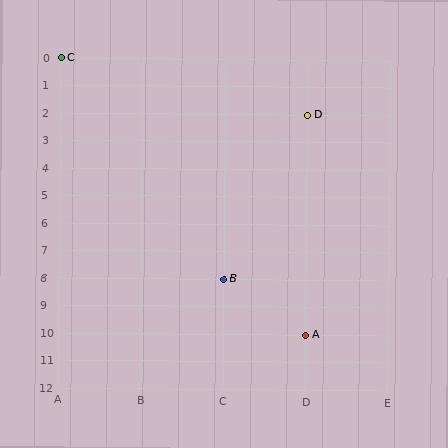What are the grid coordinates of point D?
Point D is at grid coordinates (D, 2).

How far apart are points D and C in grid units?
Points D and C are 3 columns and 2 rows apart (about 3.6 grid units diagonally).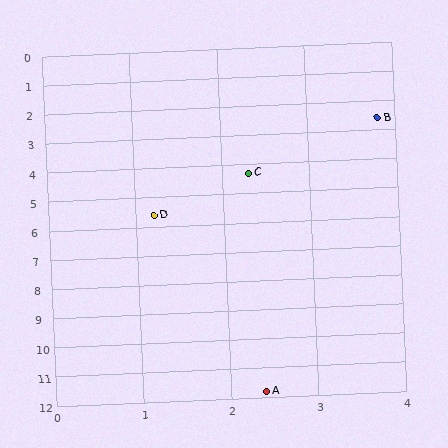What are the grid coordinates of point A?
Point A is at approximately (2.4, 11.8).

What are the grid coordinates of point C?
Point C is at approximately (2.3, 4.3).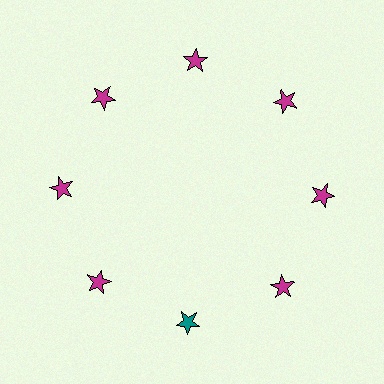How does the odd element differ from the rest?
It has a different color: teal instead of magenta.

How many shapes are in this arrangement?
There are 8 shapes arranged in a ring pattern.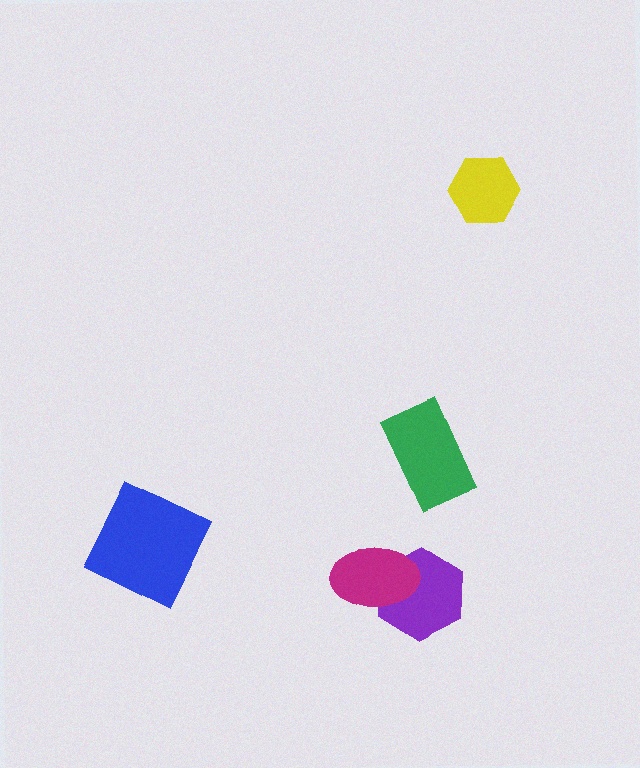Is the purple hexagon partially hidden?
Yes, it is partially covered by another shape.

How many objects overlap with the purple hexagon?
1 object overlaps with the purple hexagon.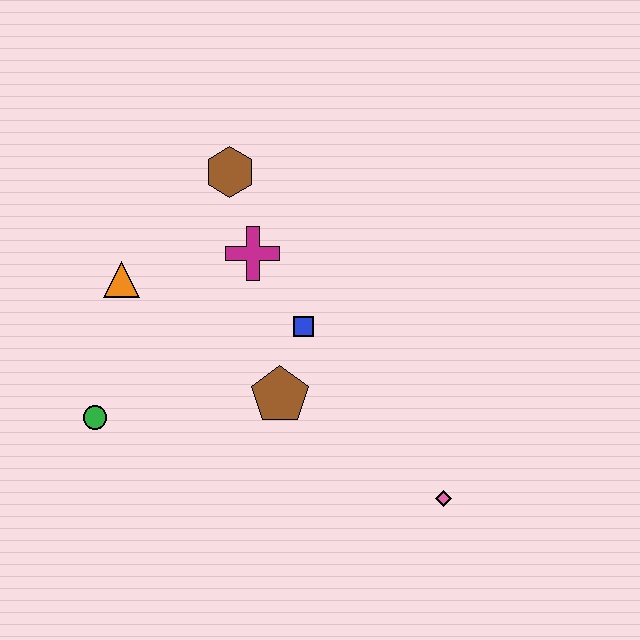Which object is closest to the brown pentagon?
The blue square is closest to the brown pentagon.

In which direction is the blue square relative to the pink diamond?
The blue square is above the pink diamond.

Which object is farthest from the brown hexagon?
The pink diamond is farthest from the brown hexagon.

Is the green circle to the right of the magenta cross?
No